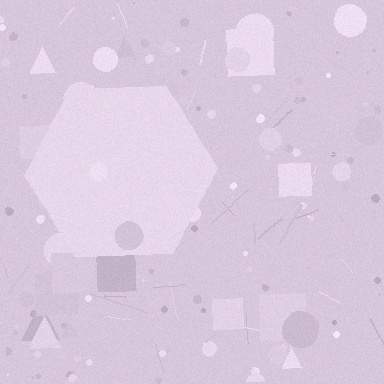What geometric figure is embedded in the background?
A hexagon is embedded in the background.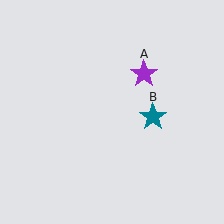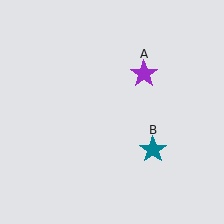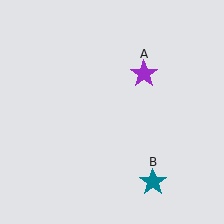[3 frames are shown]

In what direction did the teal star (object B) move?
The teal star (object B) moved down.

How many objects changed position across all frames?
1 object changed position: teal star (object B).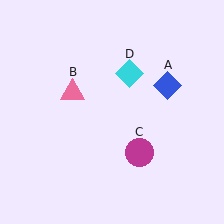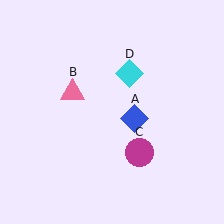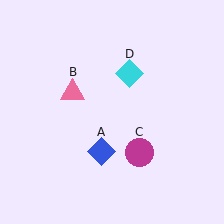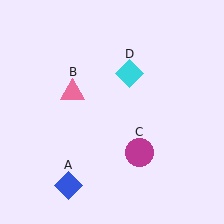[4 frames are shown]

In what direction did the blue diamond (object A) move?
The blue diamond (object A) moved down and to the left.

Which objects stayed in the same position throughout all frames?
Pink triangle (object B) and magenta circle (object C) and cyan diamond (object D) remained stationary.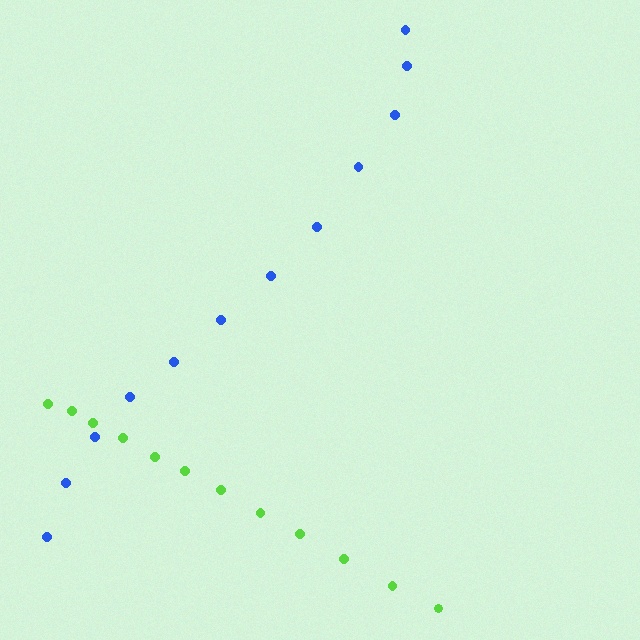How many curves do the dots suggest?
There are 2 distinct paths.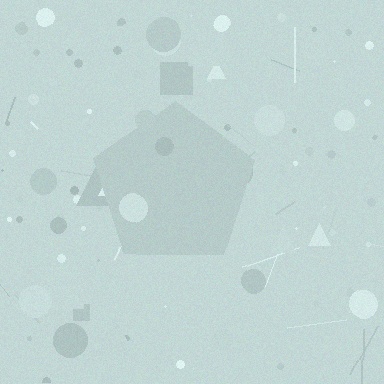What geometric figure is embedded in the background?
A pentagon is embedded in the background.